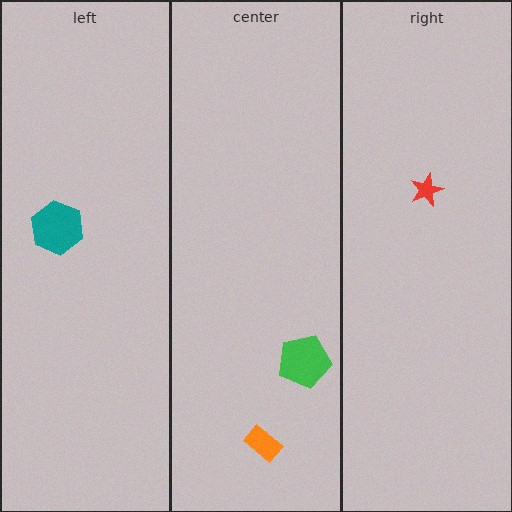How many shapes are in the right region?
1.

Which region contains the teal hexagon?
The left region.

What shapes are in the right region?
The red star.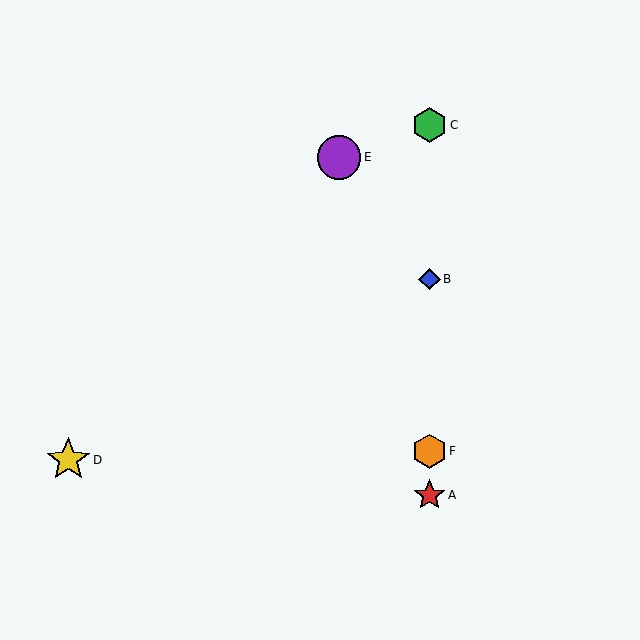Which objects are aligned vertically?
Objects A, B, C, F are aligned vertically.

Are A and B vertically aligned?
Yes, both are at x≈429.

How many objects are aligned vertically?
4 objects (A, B, C, F) are aligned vertically.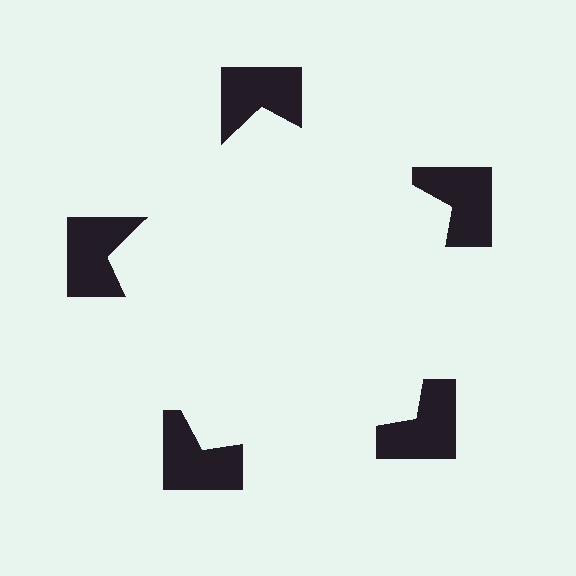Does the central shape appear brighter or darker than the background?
It typically appears slightly brighter than the background, even though no actual brightness change is drawn.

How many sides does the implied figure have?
5 sides.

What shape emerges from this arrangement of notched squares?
An illusory pentagon — its edges are inferred from the aligned wedge cuts in the notched squares, not physically drawn.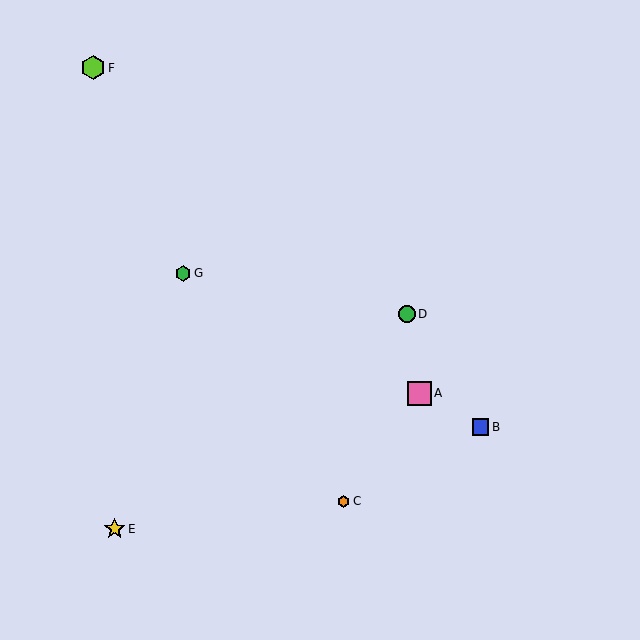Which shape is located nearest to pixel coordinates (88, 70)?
The lime hexagon (labeled F) at (93, 68) is nearest to that location.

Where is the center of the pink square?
The center of the pink square is at (419, 393).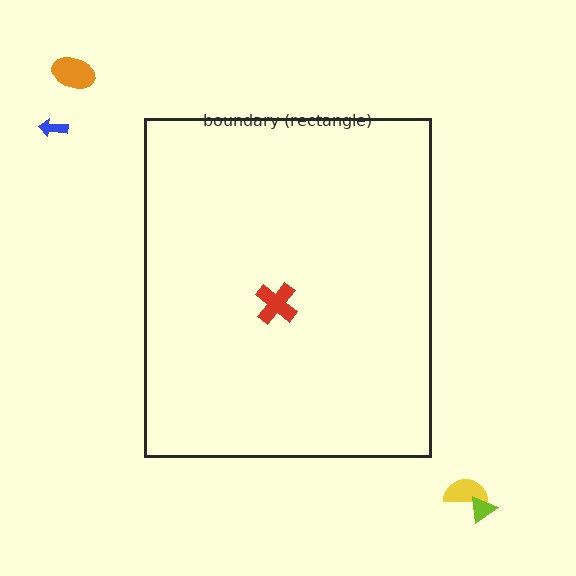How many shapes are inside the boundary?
1 inside, 4 outside.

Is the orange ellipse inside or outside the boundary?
Outside.